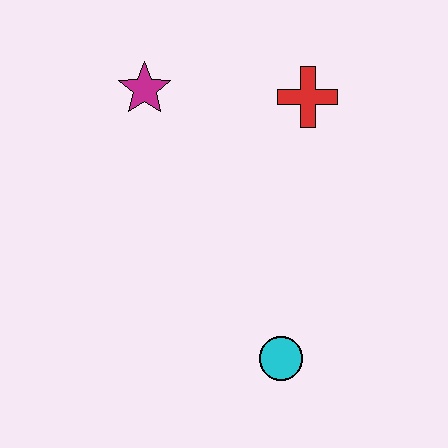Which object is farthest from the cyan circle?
The magenta star is farthest from the cyan circle.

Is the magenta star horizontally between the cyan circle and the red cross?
No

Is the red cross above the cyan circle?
Yes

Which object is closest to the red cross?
The magenta star is closest to the red cross.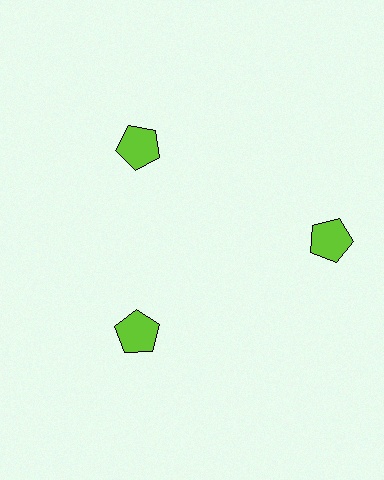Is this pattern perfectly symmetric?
No. The 3 lime pentagons are arranged in a ring, but one element near the 3 o'clock position is pushed outward from the center, breaking the 3-fold rotational symmetry.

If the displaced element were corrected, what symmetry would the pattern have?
It would have 3-fold rotational symmetry — the pattern would map onto itself every 120 degrees.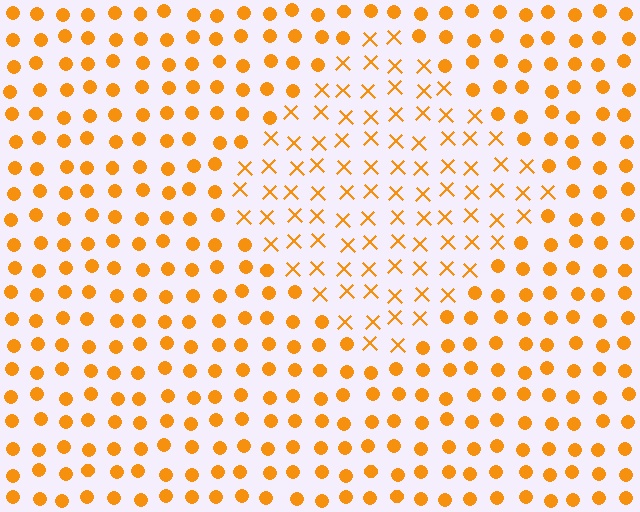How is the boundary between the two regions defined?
The boundary is defined by a change in element shape: X marks inside vs. circles outside. All elements share the same color and spacing.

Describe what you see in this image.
The image is filled with small orange elements arranged in a uniform grid. A diamond-shaped region contains X marks, while the surrounding area contains circles. The boundary is defined purely by the change in element shape.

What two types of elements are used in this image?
The image uses X marks inside the diamond region and circles outside it.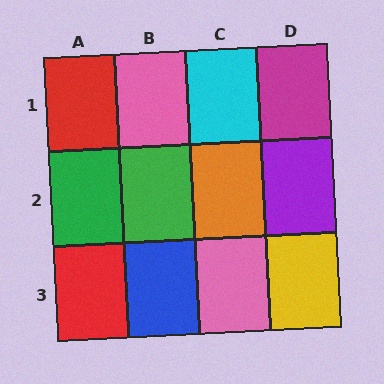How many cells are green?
2 cells are green.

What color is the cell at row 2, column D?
Purple.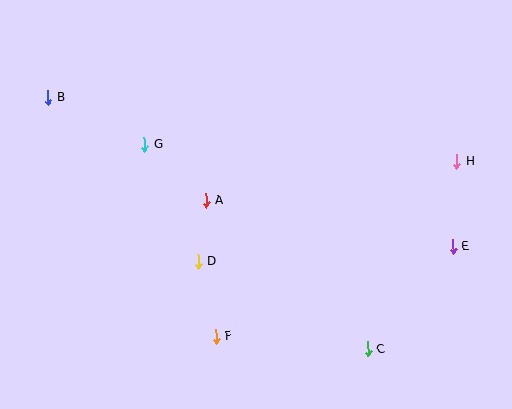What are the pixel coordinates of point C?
Point C is at (368, 349).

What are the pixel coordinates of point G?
Point G is at (144, 144).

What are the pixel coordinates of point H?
Point H is at (457, 162).